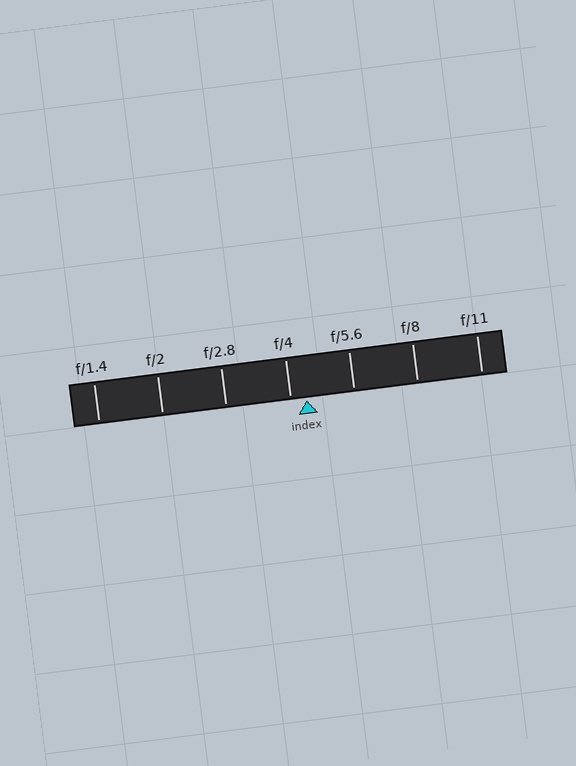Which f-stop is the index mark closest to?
The index mark is closest to f/4.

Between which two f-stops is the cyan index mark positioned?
The index mark is between f/4 and f/5.6.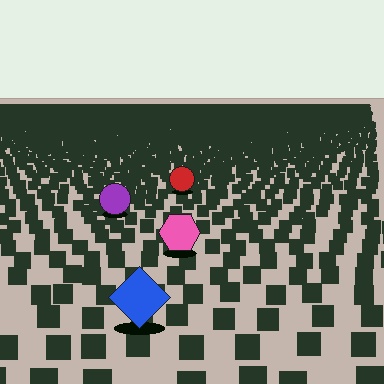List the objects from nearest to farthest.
From nearest to farthest: the blue diamond, the pink hexagon, the purple circle, the red circle.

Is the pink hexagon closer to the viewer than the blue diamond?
No. The blue diamond is closer — you can tell from the texture gradient: the ground texture is coarser near it.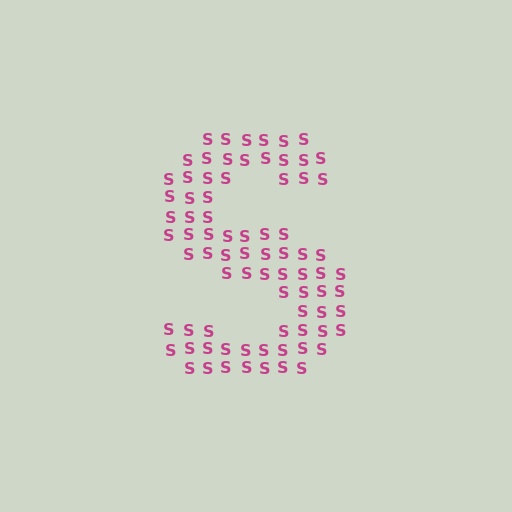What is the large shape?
The large shape is the letter S.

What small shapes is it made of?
It is made of small letter S's.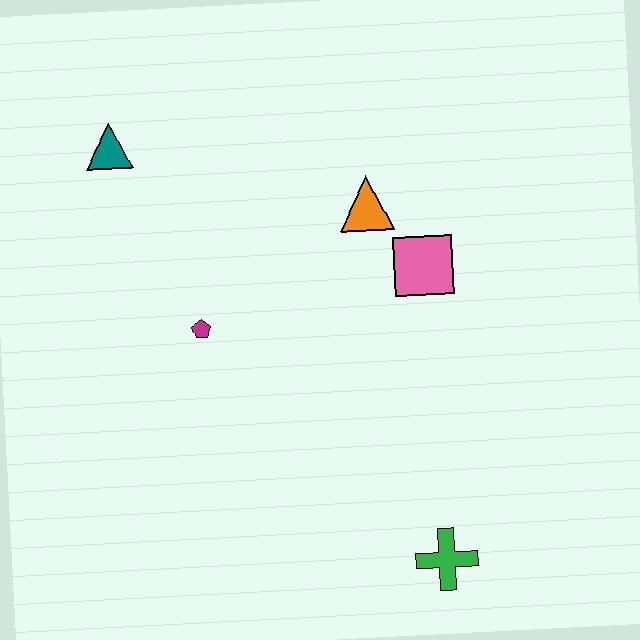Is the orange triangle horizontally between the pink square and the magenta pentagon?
Yes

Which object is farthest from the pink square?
The teal triangle is farthest from the pink square.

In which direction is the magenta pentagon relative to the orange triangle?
The magenta pentagon is to the left of the orange triangle.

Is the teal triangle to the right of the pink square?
No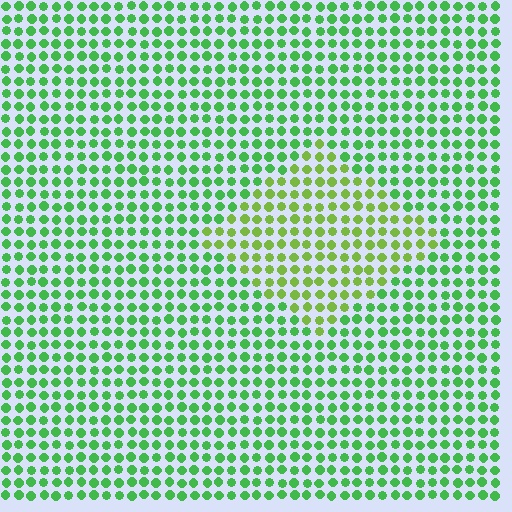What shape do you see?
I see a diamond.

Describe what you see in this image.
The image is filled with small green elements in a uniform arrangement. A diamond-shaped region is visible where the elements are tinted to a slightly different hue, forming a subtle color boundary.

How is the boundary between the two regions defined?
The boundary is defined purely by a slight shift in hue (about 33 degrees). Spacing, size, and orientation are identical on both sides.